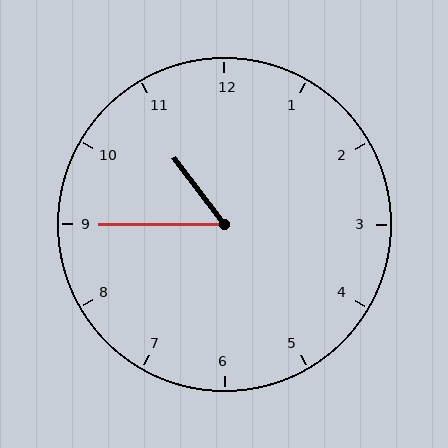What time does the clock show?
10:45.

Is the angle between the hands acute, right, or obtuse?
It is acute.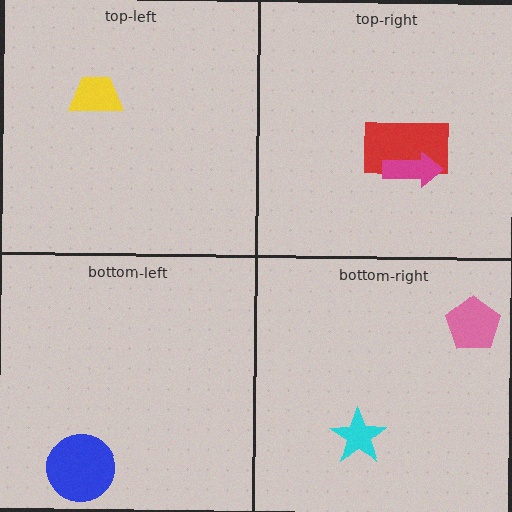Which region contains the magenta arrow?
The top-right region.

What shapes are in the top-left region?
The yellow trapezoid.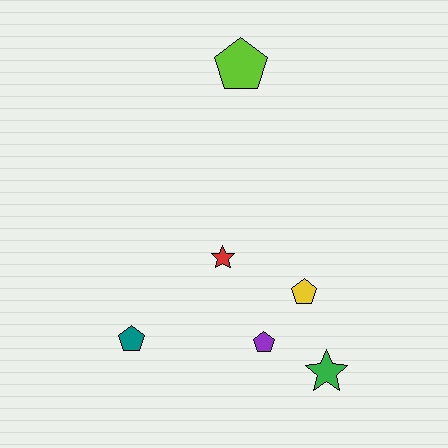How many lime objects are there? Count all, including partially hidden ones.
There is 1 lime object.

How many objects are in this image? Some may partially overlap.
There are 6 objects.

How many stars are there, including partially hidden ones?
There are 2 stars.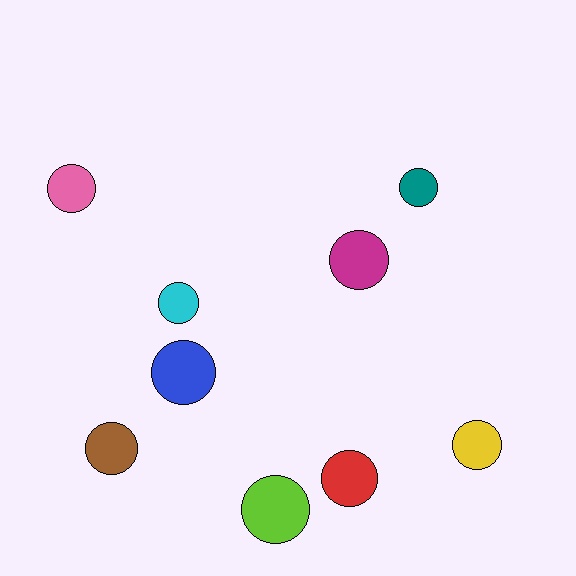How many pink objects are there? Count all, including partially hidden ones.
There is 1 pink object.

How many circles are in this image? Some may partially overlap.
There are 9 circles.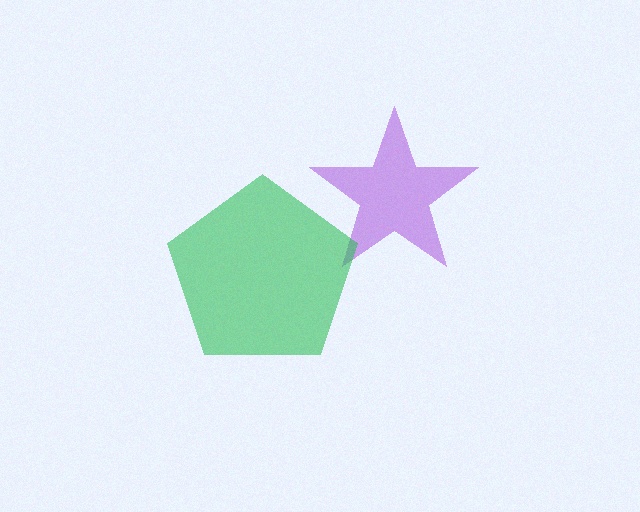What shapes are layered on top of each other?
The layered shapes are: a purple star, a green pentagon.